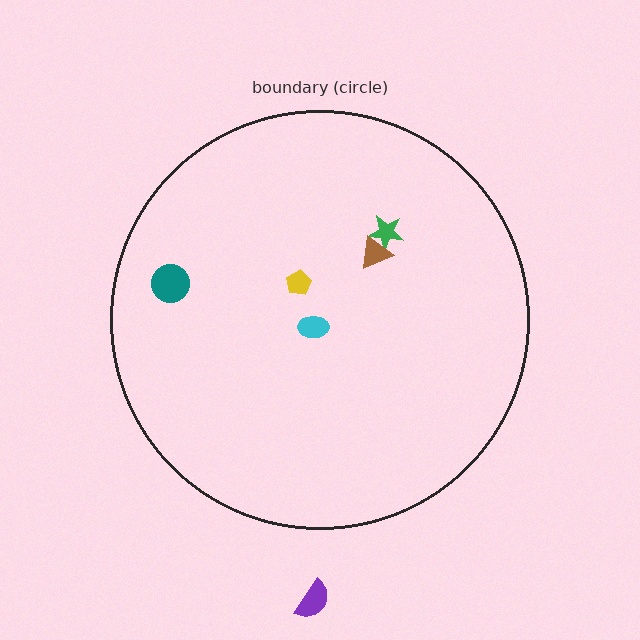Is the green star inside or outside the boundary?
Inside.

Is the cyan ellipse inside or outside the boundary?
Inside.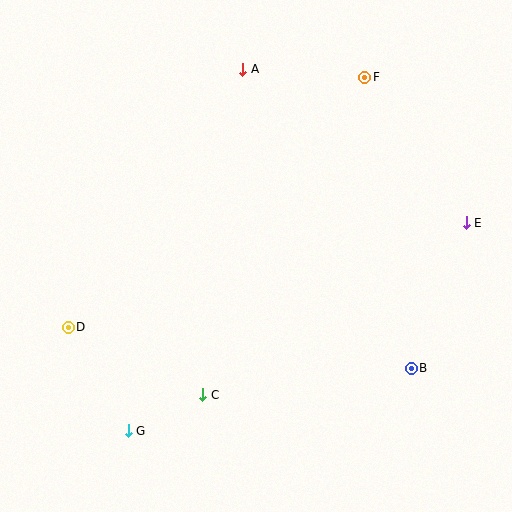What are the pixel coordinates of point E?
Point E is at (466, 223).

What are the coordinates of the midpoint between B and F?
The midpoint between B and F is at (388, 223).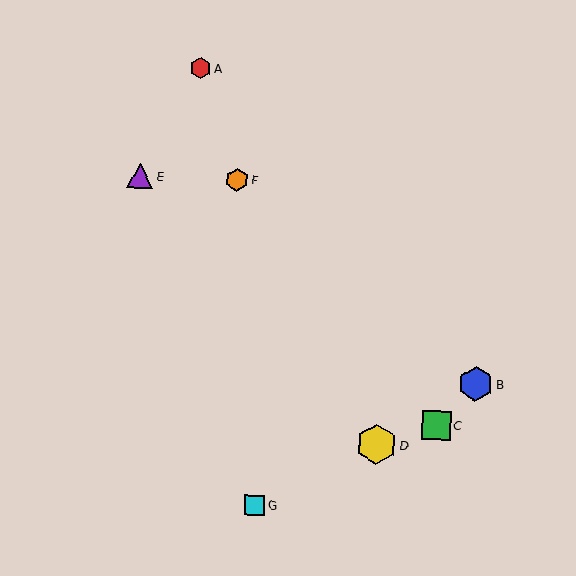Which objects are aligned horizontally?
Objects E, F are aligned horizontally.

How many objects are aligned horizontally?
2 objects (E, F) are aligned horizontally.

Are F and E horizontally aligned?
Yes, both are at y≈180.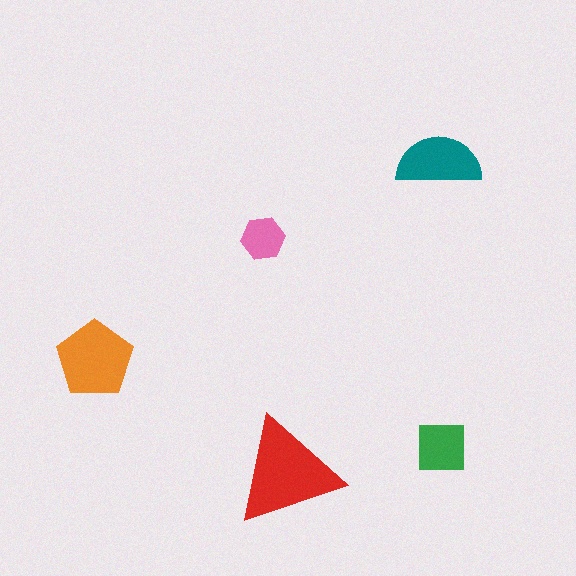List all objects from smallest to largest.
The pink hexagon, the green square, the teal semicircle, the orange pentagon, the red triangle.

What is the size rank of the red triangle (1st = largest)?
1st.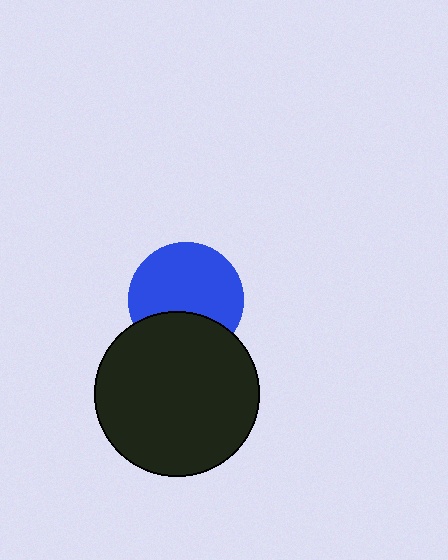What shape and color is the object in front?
The object in front is a black circle.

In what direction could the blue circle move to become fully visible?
The blue circle could move up. That would shift it out from behind the black circle entirely.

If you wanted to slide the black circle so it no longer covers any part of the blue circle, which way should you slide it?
Slide it down — that is the most direct way to separate the two shapes.